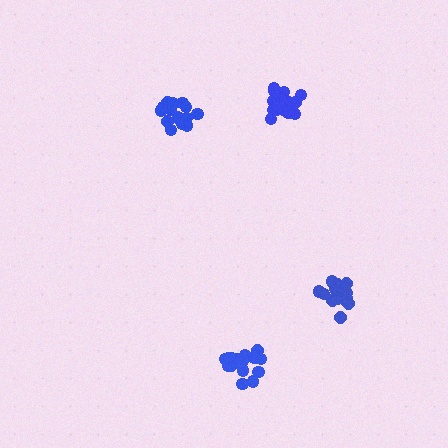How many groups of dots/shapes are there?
There are 4 groups.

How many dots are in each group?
Group 1: 17 dots, Group 2: 20 dots, Group 3: 20 dots, Group 4: 16 dots (73 total).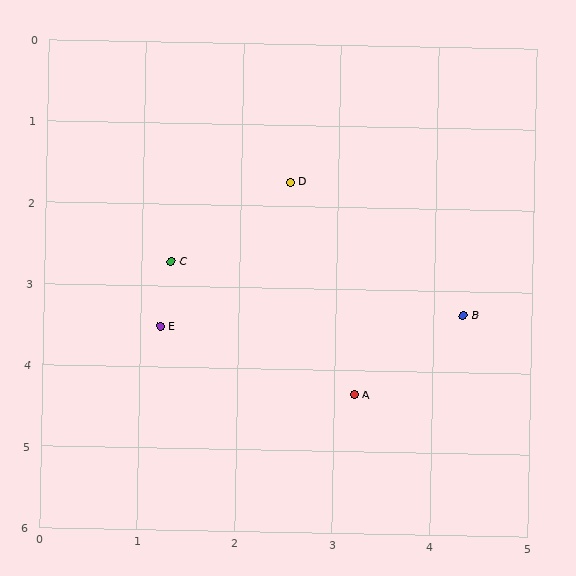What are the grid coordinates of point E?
Point E is at approximately (1.2, 3.5).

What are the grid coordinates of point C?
Point C is at approximately (1.3, 2.7).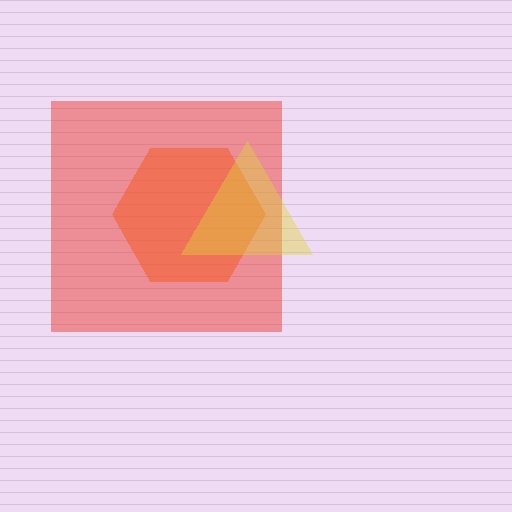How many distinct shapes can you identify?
There are 3 distinct shapes: an orange hexagon, a red square, a yellow triangle.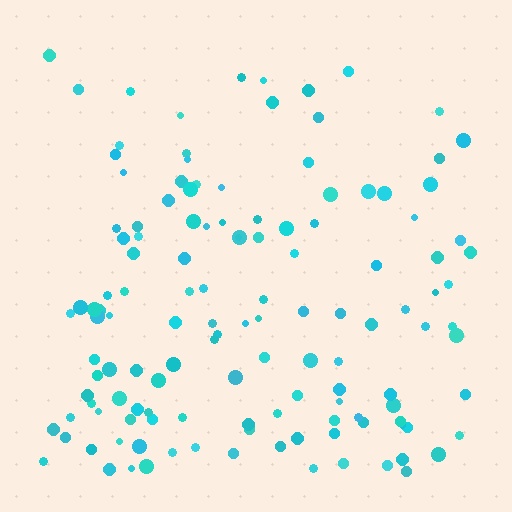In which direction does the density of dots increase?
From top to bottom, with the bottom side densest.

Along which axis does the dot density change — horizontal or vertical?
Vertical.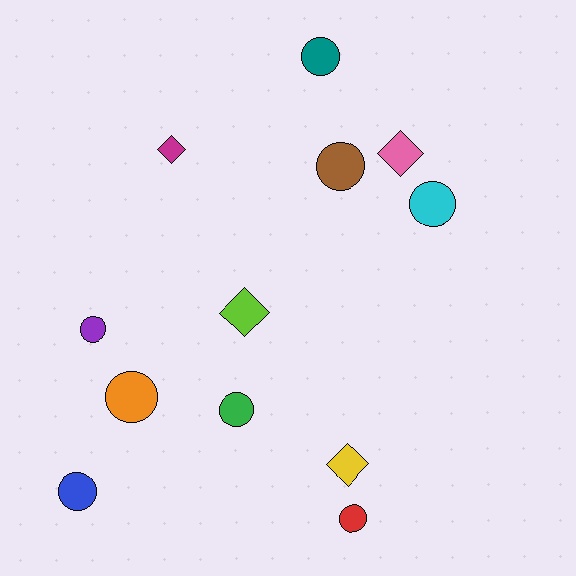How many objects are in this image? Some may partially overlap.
There are 12 objects.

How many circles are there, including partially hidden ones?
There are 8 circles.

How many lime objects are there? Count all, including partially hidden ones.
There is 1 lime object.